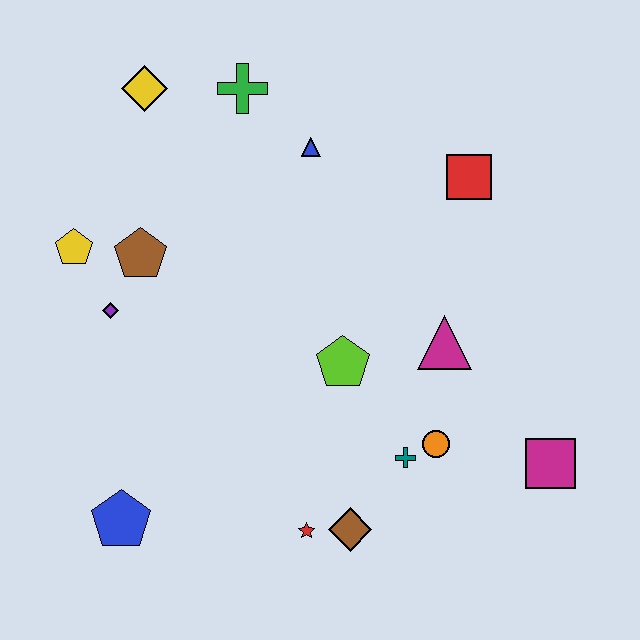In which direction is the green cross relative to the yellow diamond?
The green cross is to the right of the yellow diamond.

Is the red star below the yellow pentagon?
Yes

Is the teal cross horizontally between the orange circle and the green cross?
Yes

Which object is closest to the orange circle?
The teal cross is closest to the orange circle.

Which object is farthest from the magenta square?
The yellow diamond is farthest from the magenta square.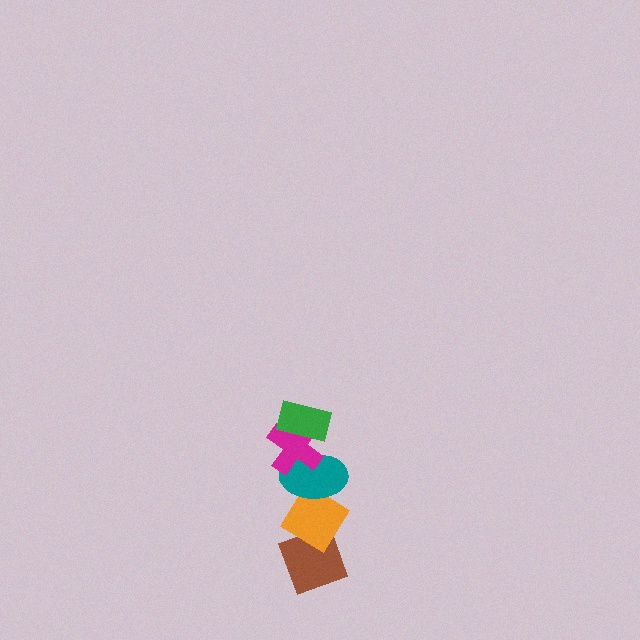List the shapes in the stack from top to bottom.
From top to bottom: the green rectangle, the magenta cross, the teal ellipse, the orange diamond, the brown diamond.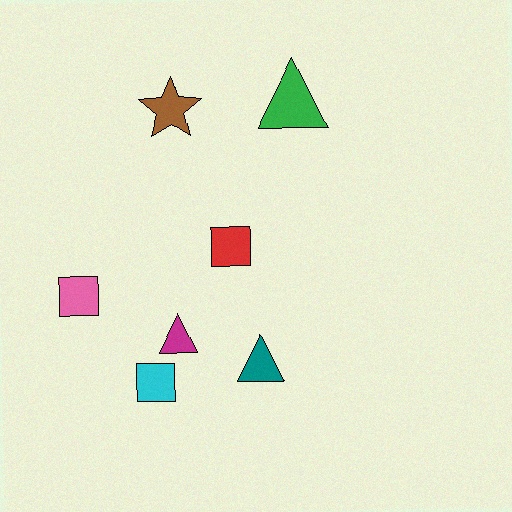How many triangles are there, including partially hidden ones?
There are 3 triangles.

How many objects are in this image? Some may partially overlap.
There are 7 objects.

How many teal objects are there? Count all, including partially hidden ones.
There is 1 teal object.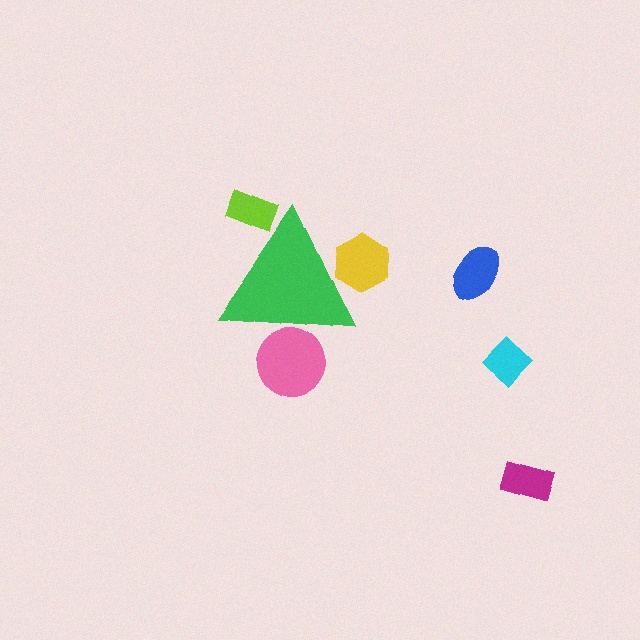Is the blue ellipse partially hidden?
No, the blue ellipse is fully visible.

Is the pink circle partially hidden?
Yes, the pink circle is partially hidden behind the green triangle.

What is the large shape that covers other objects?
A green triangle.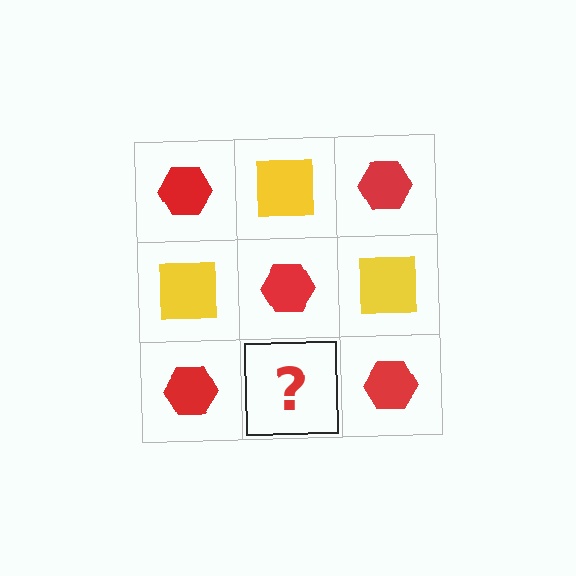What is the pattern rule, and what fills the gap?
The rule is that it alternates red hexagon and yellow square in a checkerboard pattern. The gap should be filled with a yellow square.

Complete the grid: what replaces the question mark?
The question mark should be replaced with a yellow square.